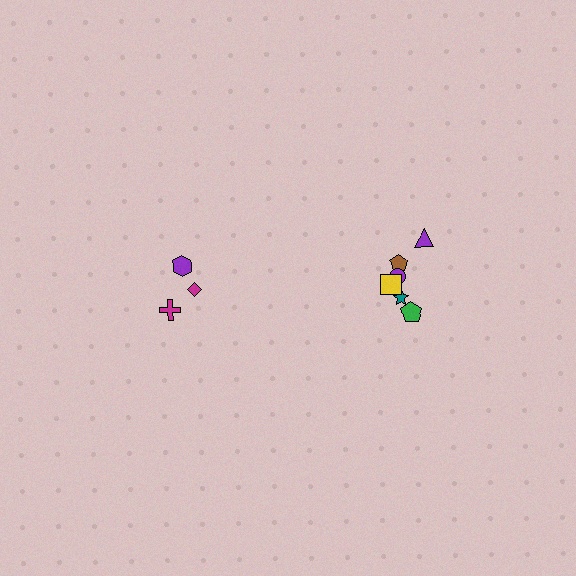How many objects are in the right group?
There are 6 objects.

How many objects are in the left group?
There are 3 objects.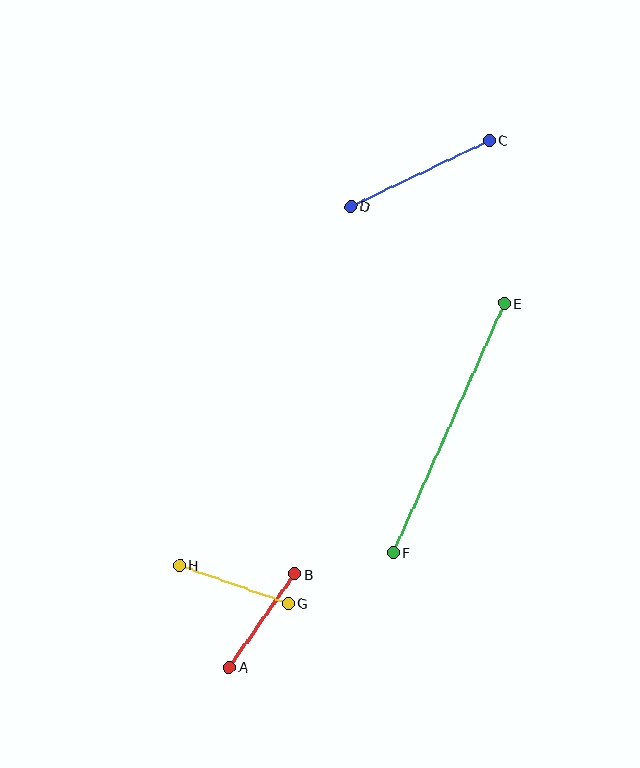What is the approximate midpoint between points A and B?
The midpoint is at approximately (262, 621) pixels.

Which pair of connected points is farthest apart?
Points E and F are farthest apart.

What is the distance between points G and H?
The distance is approximately 115 pixels.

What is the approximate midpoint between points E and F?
The midpoint is at approximately (449, 428) pixels.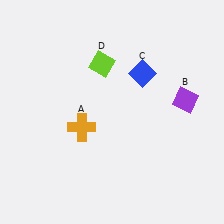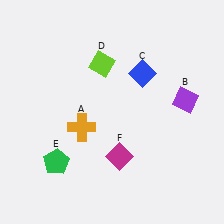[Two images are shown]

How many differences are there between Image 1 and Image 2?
There are 2 differences between the two images.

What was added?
A green pentagon (E), a magenta diamond (F) were added in Image 2.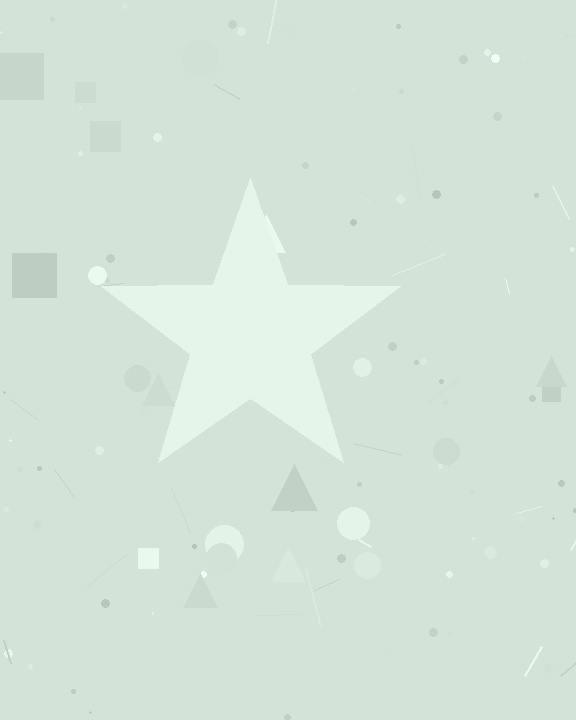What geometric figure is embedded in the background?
A star is embedded in the background.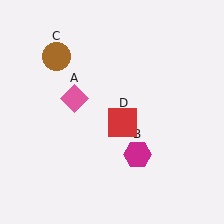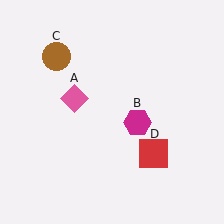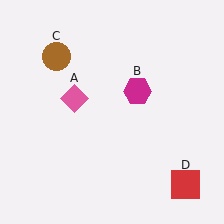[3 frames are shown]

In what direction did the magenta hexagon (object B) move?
The magenta hexagon (object B) moved up.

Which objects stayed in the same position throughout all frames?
Pink diamond (object A) and brown circle (object C) remained stationary.